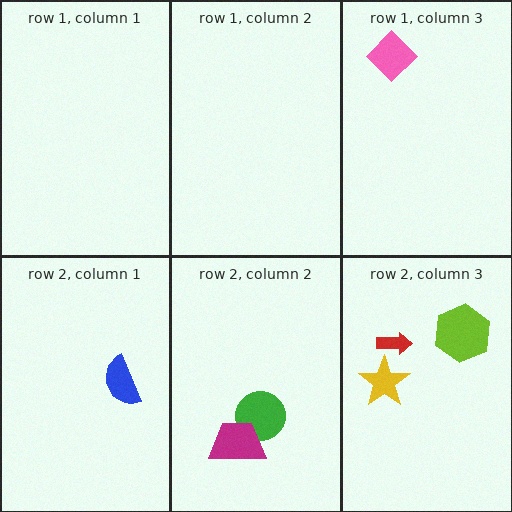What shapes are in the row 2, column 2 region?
The green circle, the magenta trapezoid.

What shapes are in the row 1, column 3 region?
The pink diamond.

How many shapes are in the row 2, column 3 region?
3.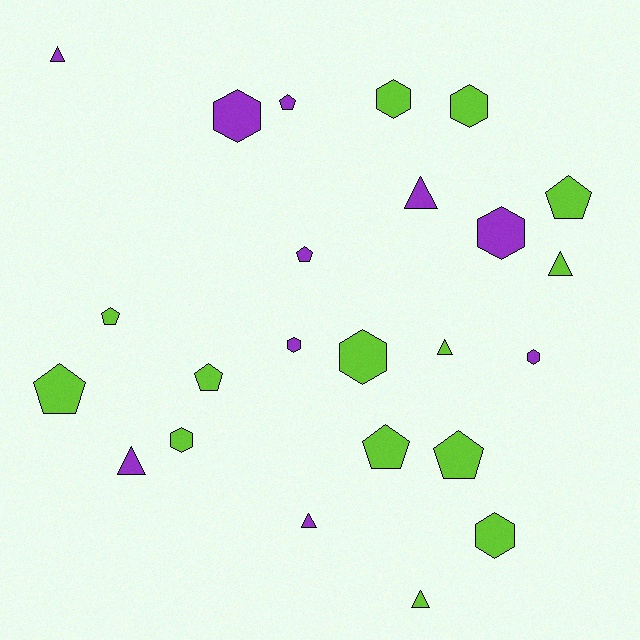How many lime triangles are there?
There are 3 lime triangles.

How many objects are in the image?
There are 24 objects.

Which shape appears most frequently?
Hexagon, with 9 objects.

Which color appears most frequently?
Lime, with 14 objects.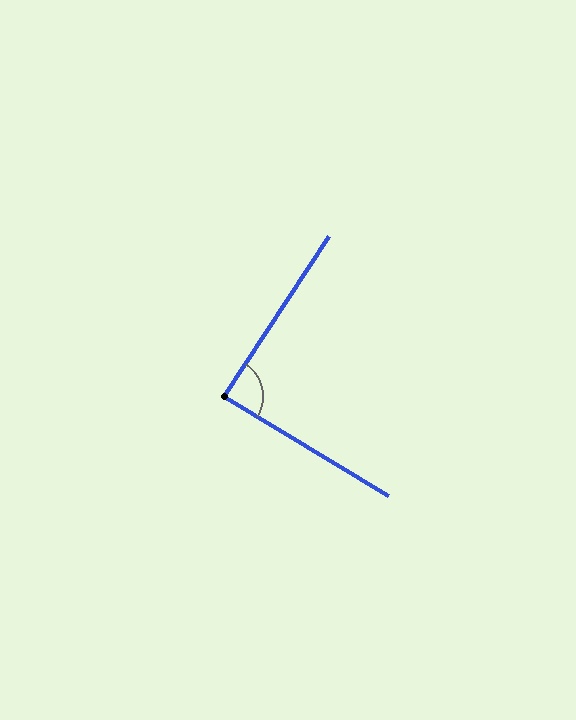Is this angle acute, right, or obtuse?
It is approximately a right angle.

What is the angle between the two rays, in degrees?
Approximately 88 degrees.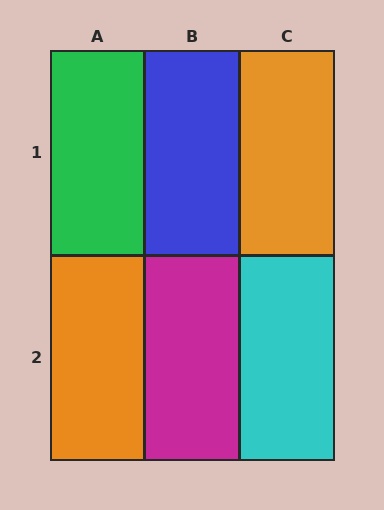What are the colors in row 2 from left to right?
Orange, magenta, cyan.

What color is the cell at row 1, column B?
Blue.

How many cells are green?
1 cell is green.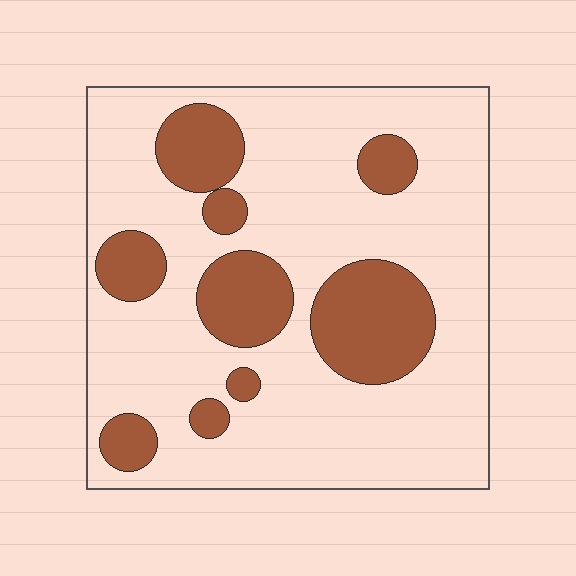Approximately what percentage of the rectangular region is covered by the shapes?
Approximately 25%.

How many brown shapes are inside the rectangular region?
9.